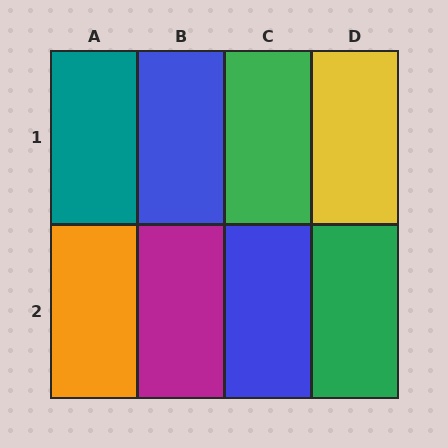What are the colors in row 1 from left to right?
Teal, blue, green, yellow.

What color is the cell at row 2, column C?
Blue.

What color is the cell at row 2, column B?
Magenta.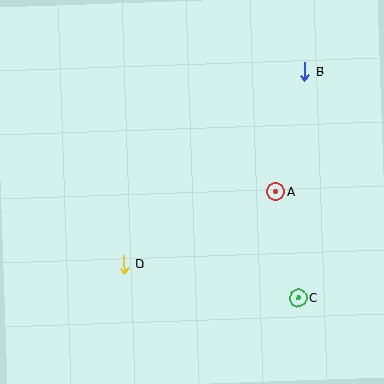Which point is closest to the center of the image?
Point A at (276, 192) is closest to the center.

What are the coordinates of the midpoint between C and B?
The midpoint between C and B is at (302, 185).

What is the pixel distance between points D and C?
The distance between D and C is 177 pixels.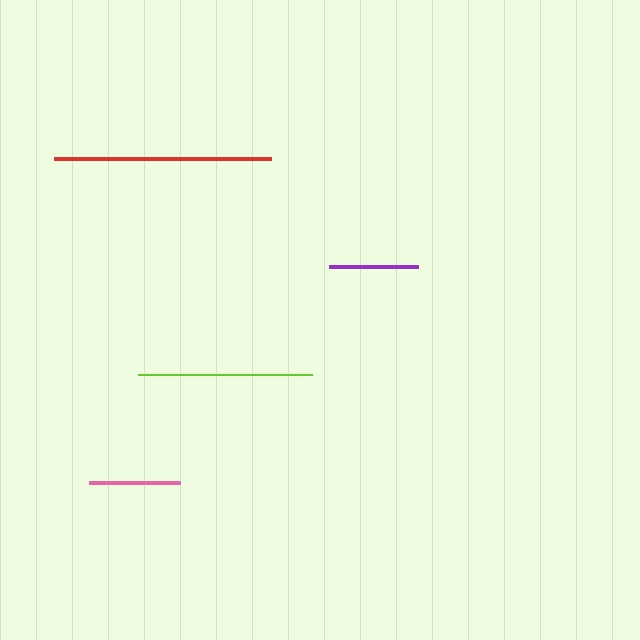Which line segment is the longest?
The red line is the longest at approximately 218 pixels.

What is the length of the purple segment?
The purple segment is approximately 89 pixels long.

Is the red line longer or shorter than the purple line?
The red line is longer than the purple line.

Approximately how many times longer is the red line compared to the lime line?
The red line is approximately 1.2 times the length of the lime line.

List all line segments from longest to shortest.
From longest to shortest: red, lime, pink, purple.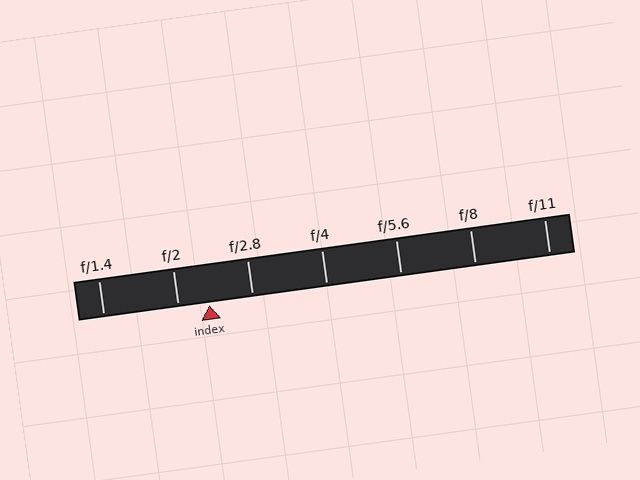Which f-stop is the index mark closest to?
The index mark is closest to f/2.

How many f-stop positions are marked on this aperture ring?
There are 7 f-stop positions marked.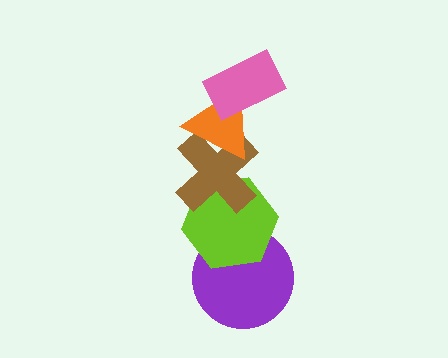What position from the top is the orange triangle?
The orange triangle is 2nd from the top.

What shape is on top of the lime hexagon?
The brown cross is on top of the lime hexagon.